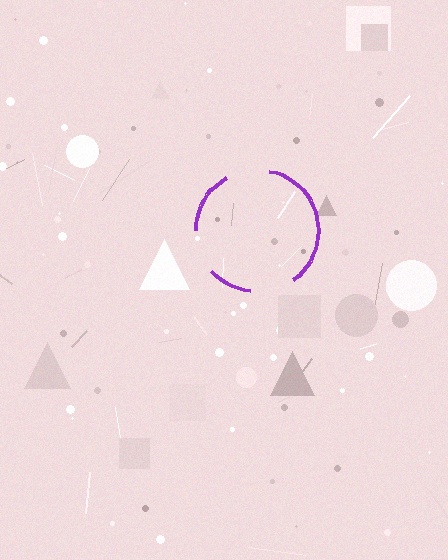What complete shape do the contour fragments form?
The contour fragments form a circle.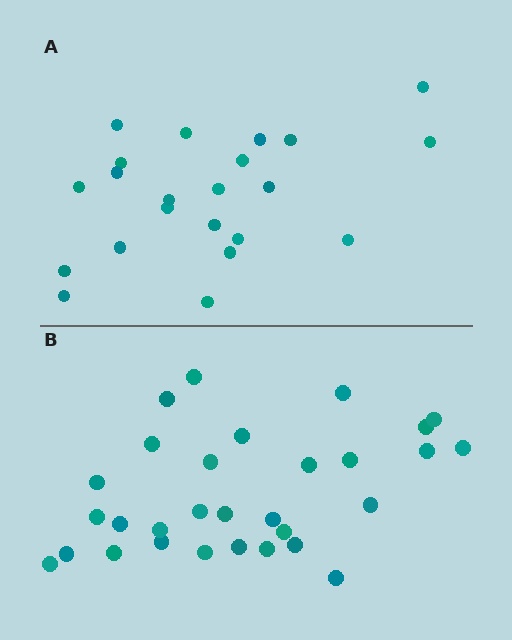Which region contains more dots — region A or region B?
Region B (the bottom region) has more dots.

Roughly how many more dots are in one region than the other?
Region B has roughly 8 or so more dots than region A.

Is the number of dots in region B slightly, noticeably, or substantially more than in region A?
Region B has noticeably more, but not dramatically so. The ratio is roughly 1.4 to 1.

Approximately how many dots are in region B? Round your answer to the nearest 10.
About 30 dots.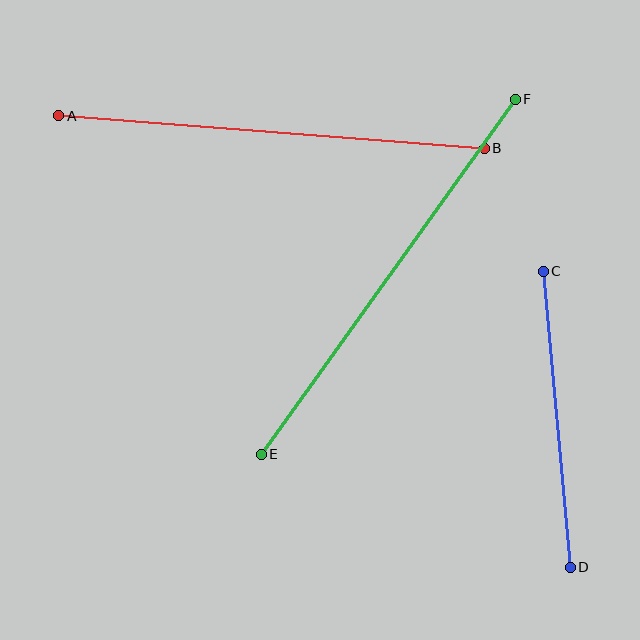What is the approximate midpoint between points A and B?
The midpoint is at approximately (272, 132) pixels.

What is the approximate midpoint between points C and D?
The midpoint is at approximately (557, 419) pixels.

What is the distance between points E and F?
The distance is approximately 436 pixels.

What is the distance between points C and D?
The distance is approximately 297 pixels.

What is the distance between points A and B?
The distance is approximately 427 pixels.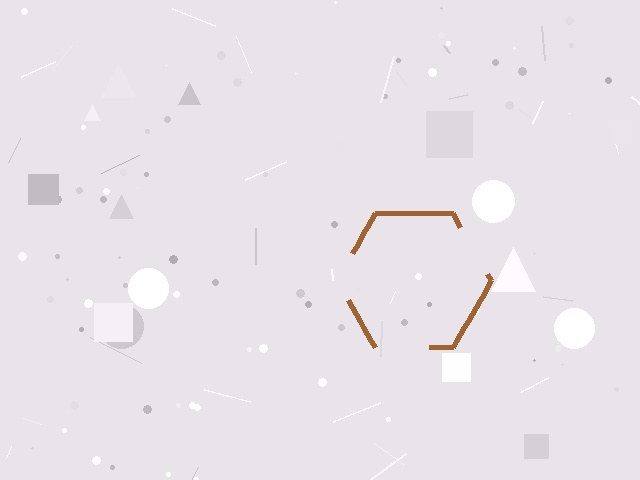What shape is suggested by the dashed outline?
The dashed outline suggests a hexagon.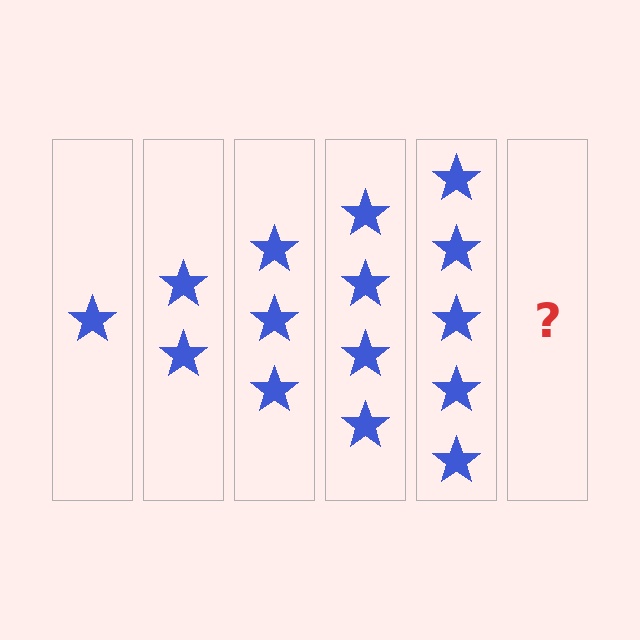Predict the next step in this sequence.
The next step is 6 stars.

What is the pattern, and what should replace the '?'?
The pattern is that each step adds one more star. The '?' should be 6 stars.